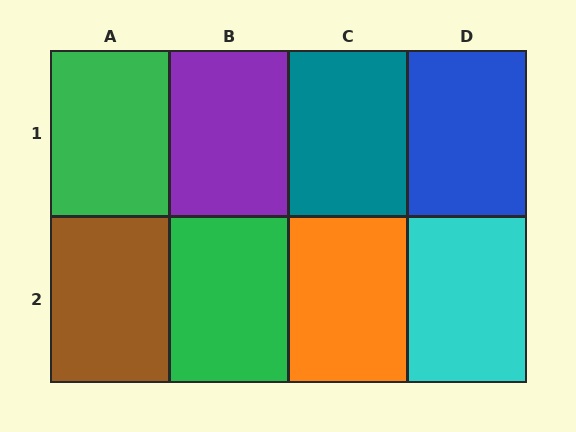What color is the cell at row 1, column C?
Teal.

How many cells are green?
2 cells are green.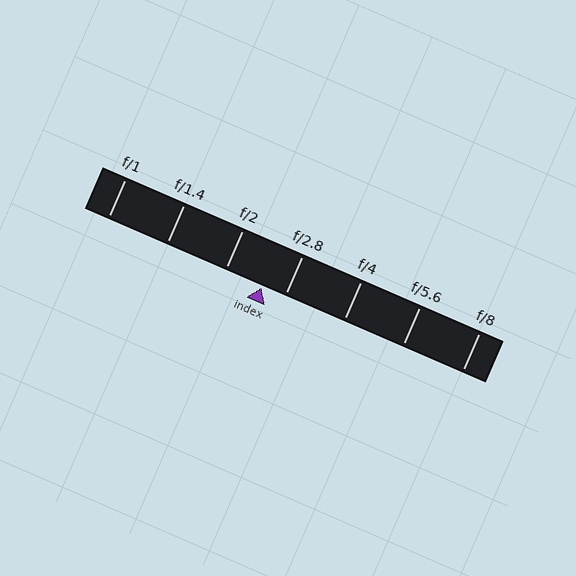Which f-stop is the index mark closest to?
The index mark is closest to f/2.8.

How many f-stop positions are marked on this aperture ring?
There are 7 f-stop positions marked.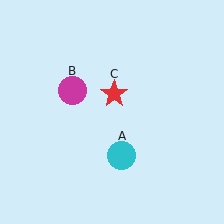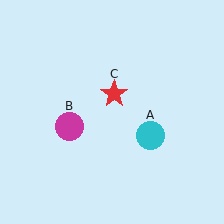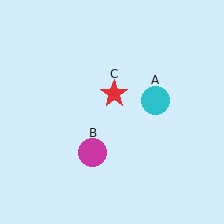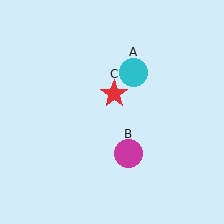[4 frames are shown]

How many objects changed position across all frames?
2 objects changed position: cyan circle (object A), magenta circle (object B).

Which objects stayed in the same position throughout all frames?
Red star (object C) remained stationary.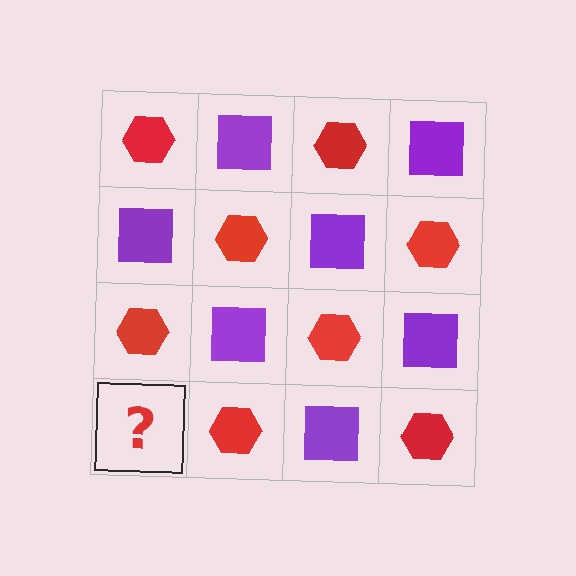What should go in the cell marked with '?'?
The missing cell should contain a purple square.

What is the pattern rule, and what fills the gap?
The rule is that it alternates red hexagon and purple square in a checkerboard pattern. The gap should be filled with a purple square.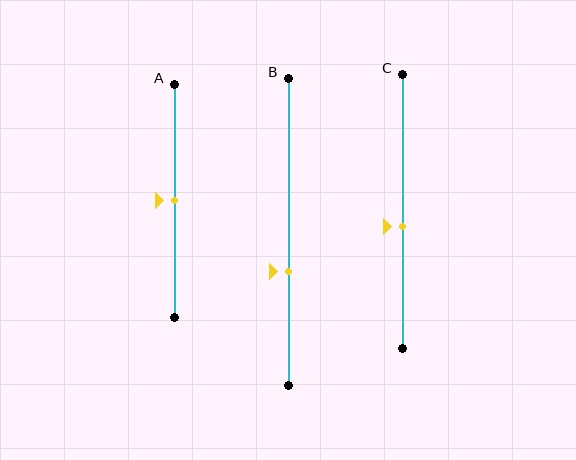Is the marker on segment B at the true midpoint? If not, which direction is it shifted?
No, the marker on segment B is shifted downward by about 13% of the segment length.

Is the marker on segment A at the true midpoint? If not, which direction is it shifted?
Yes, the marker on segment A is at the true midpoint.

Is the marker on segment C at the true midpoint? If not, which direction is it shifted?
No, the marker on segment C is shifted downward by about 6% of the segment length.